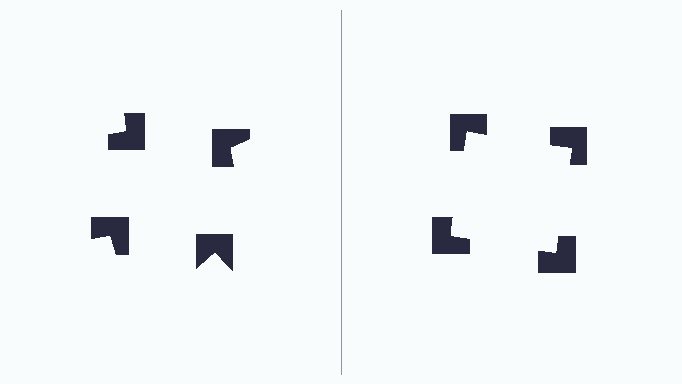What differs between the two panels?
The notched squares are positioned identically on both sides; only the wedge orientations differ. On the right they align to a square; on the left they are misaligned.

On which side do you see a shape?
An illusory square appears on the right side. On the left side the wedge cuts are rotated, so no coherent shape forms.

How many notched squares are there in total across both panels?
8 — 4 on each side.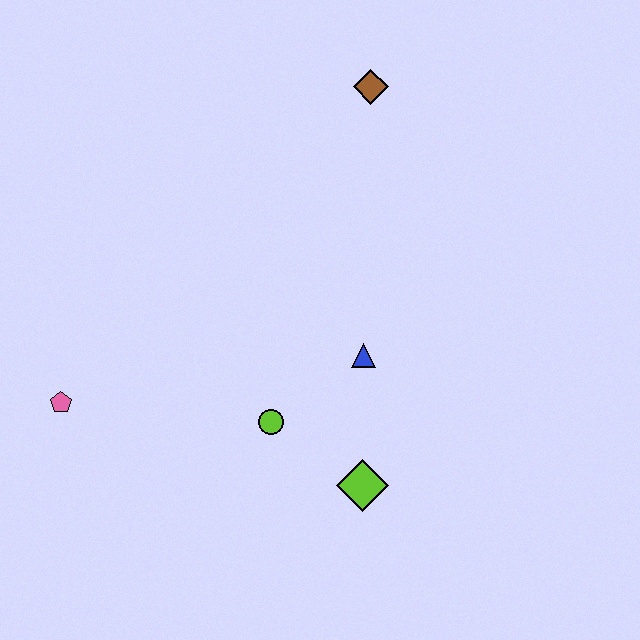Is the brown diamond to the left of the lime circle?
No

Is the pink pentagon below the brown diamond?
Yes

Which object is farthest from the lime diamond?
The brown diamond is farthest from the lime diamond.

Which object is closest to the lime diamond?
The lime circle is closest to the lime diamond.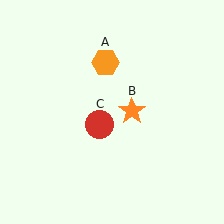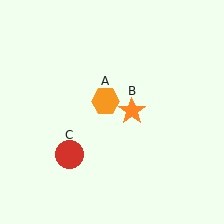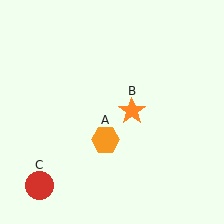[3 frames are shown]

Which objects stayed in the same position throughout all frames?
Orange star (object B) remained stationary.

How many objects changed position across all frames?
2 objects changed position: orange hexagon (object A), red circle (object C).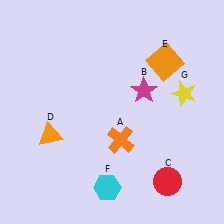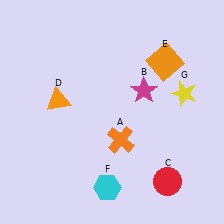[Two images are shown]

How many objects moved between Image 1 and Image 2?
1 object moved between the two images.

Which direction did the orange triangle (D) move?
The orange triangle (D) moved up.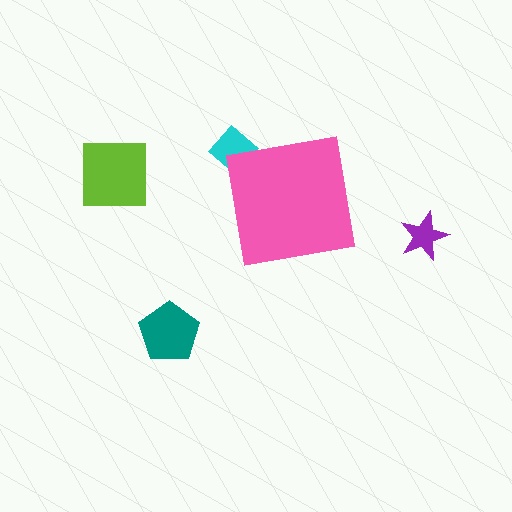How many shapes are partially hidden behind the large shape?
1 shape is partially hidden.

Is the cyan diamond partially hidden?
Yes, the cyan diamond is partially hidden behind the pink square.